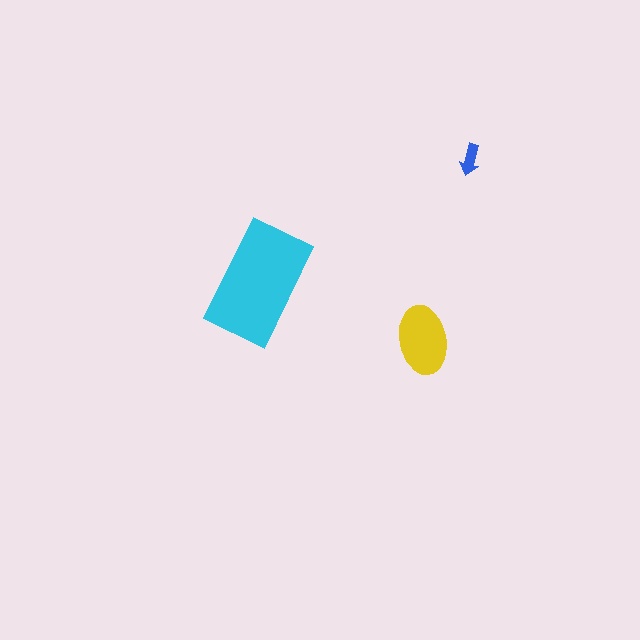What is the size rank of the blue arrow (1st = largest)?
3rd.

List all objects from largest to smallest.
The cyan rectangle, the yellow ellipse, the blue arrow.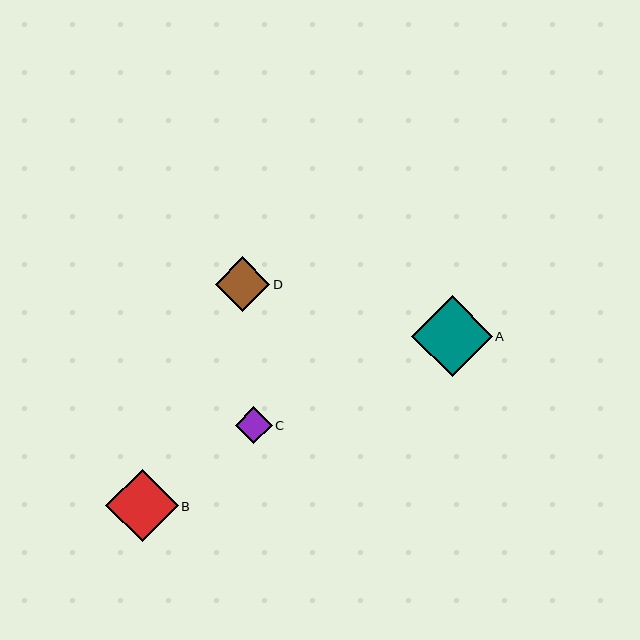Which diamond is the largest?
Diamond A is the largest with a size of approximately 81 pixels.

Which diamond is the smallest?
Diamond C is the smallest with a size of approximately 37 pixels.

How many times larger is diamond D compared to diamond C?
Diamond D is approximately 1.5 times the size of diamond C.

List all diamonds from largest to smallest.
From largest to smallest: A, B, D, C.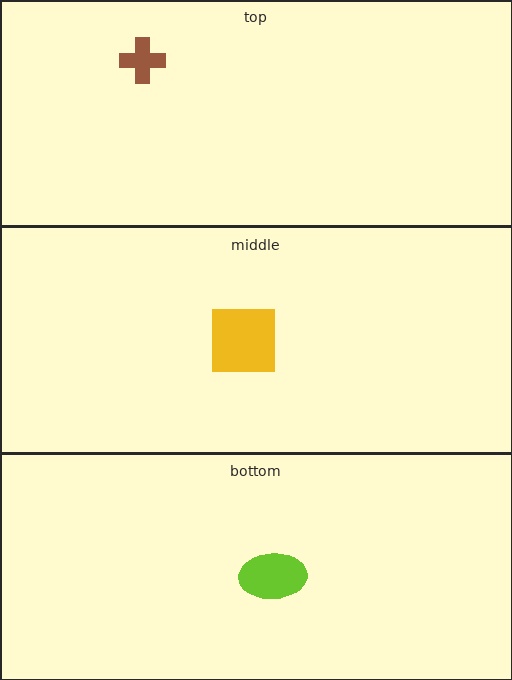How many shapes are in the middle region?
1.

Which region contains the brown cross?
The top region.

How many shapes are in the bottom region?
1.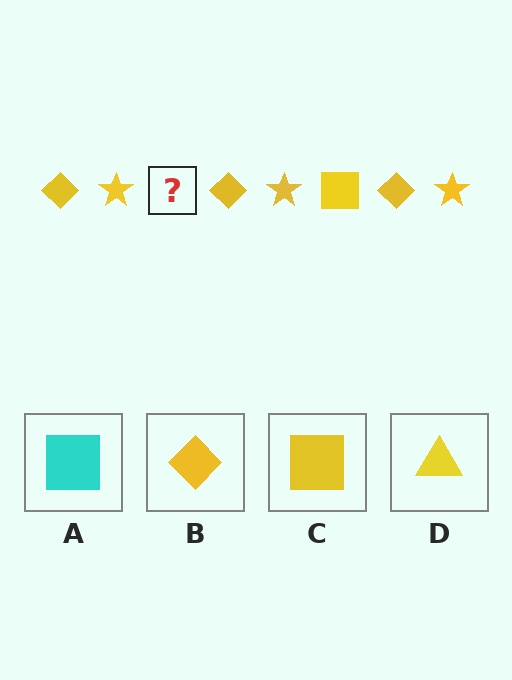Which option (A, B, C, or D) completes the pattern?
C.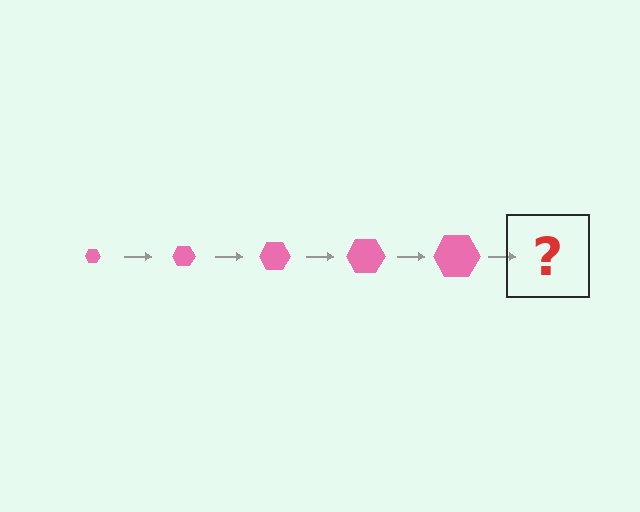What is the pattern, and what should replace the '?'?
The pattern is that the hexagon gets progressively larger each step. The '?' should be a pink hexagon, larger than the previous one.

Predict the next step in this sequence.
The next step is a pink hexagon, larger than the previous one.